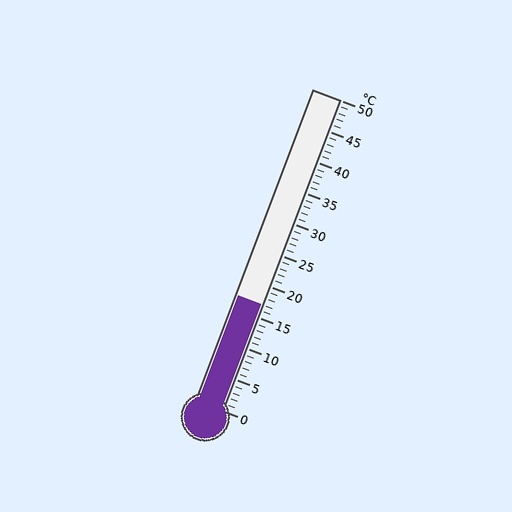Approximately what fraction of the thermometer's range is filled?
The thermometer is filled to approximately 35% of its range.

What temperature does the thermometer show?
The thermometer shows approximately 17°C.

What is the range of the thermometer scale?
The thermometer scale ranges from 0°C to 50°C.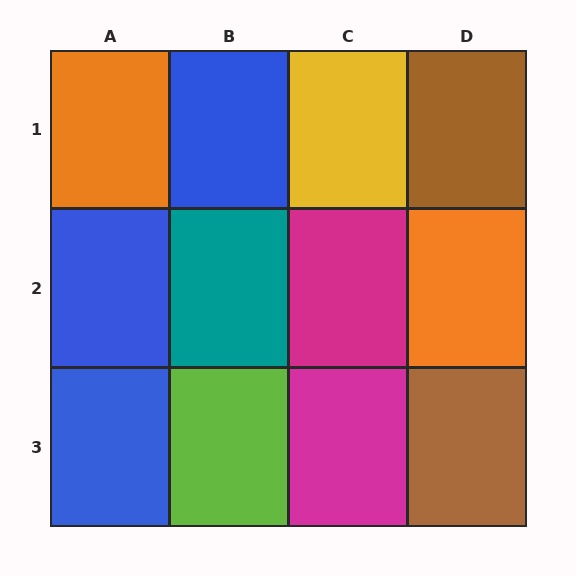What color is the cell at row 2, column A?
Blue.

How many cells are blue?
3 cells are blue.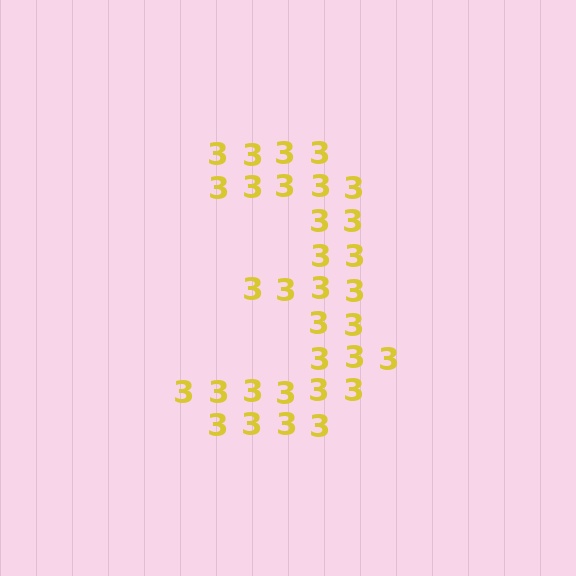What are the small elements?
The small elements are digit 3's.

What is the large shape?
The large shape is the digit 3.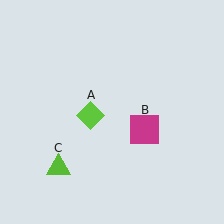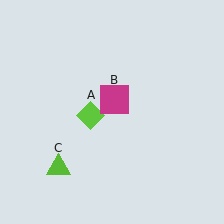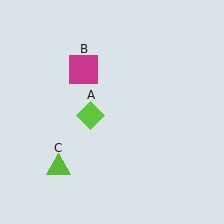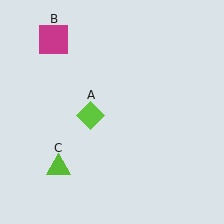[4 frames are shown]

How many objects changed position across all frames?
1 object changed position: magenta square (object B).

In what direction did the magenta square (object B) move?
The magenta square (object B) moved up and to the left.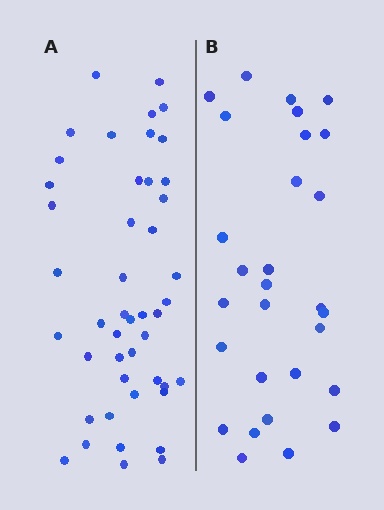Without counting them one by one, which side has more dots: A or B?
Region A (the left region) has more dots.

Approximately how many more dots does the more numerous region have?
Region A has approximately 15 more dots than region B.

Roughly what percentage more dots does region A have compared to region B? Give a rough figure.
About 60% more.